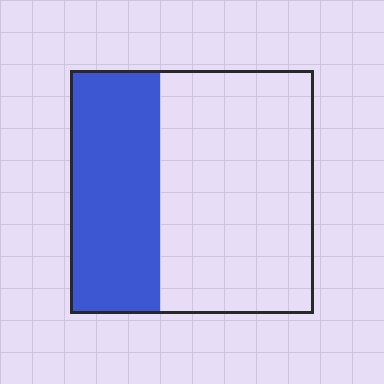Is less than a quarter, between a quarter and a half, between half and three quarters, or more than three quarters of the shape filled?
Between a quarter and a half.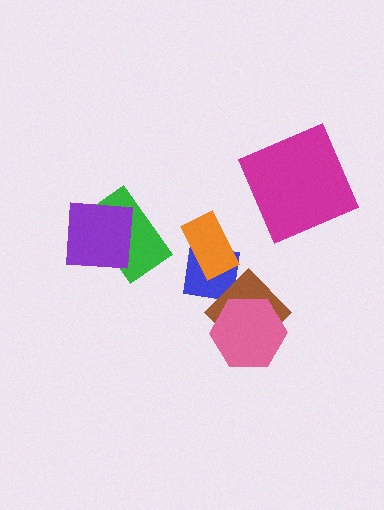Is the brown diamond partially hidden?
Yes, it is partially covered by another shape.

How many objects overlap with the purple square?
1 object overlaps with the purple square.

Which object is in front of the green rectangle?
The purple square is in front of the green rectangle.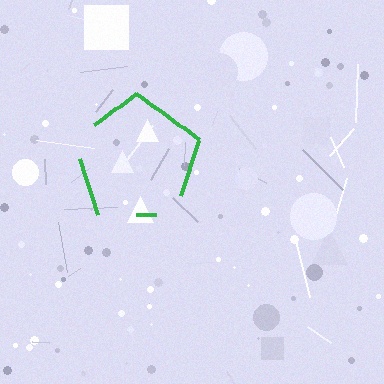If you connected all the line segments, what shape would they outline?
They would outline a pentagon.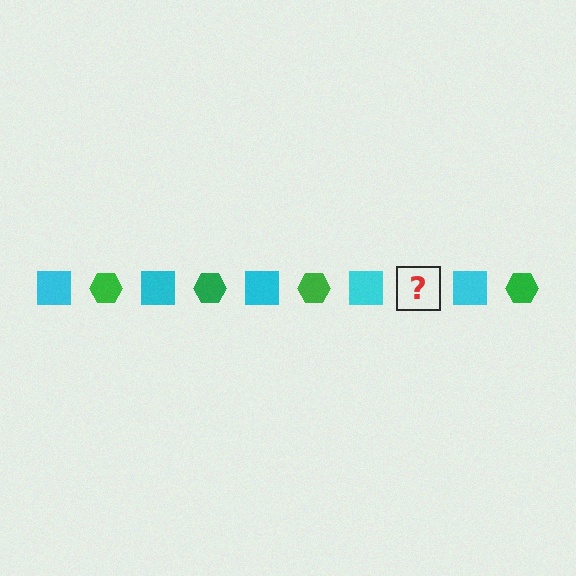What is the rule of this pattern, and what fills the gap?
The rule is that the pattern alternates between cyan square and green hexagon. The gap should be filled with a green hexagon.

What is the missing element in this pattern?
The missing element is a green hexagon.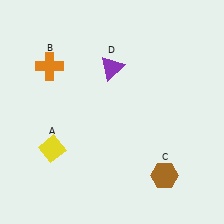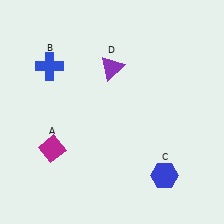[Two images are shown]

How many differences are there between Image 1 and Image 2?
There are 3 differences between the two images.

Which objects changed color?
A changed from yellow to magenta. B changed from orange to blue. C changed from brown to blue.